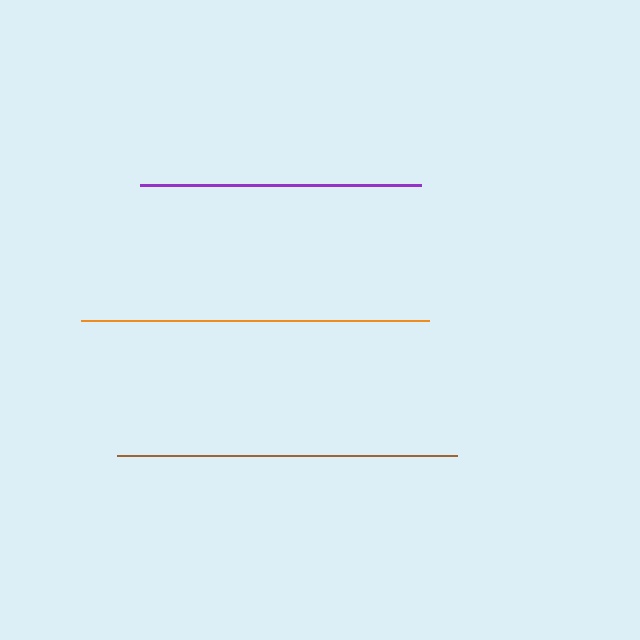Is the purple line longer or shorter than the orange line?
The orange line is longer than the purple line.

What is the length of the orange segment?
The orange segment is approximately 347 pixels long.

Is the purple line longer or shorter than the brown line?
The brown line is longer than the purple line.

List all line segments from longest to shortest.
From longest to shortest: orange, brown, purple.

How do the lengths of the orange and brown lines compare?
The orange and brown lines are approximately the same length.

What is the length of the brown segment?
The brown segment is approximately 340 pixels long.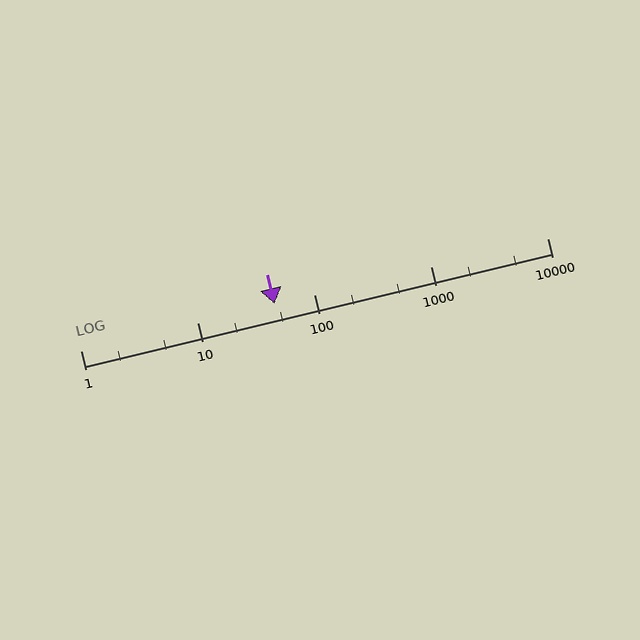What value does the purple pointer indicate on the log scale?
The pointer indicates approximately 46.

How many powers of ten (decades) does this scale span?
The scale spans 4 decades, from 1 to 10000.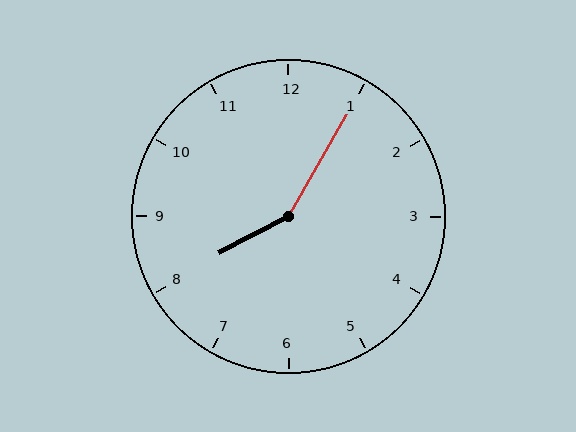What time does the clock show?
8:05.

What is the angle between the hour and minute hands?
Approximately 148 degrees.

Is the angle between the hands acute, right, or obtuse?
It is obtuse.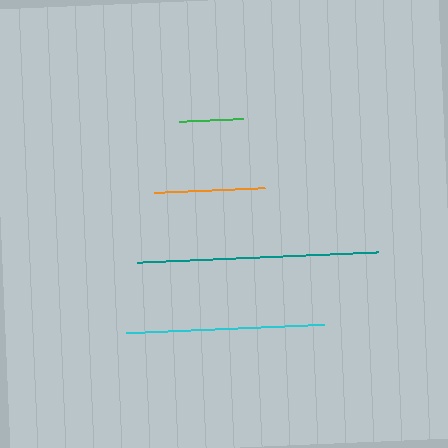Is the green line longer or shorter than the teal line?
The teal line is longer than the green line.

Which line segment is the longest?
The teal line is the longest at approximately 242 pixels.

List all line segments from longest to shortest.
From longest to shortest: teal, cyan, orange, green.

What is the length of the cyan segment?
The cyan segment is approximately 199 pixels long.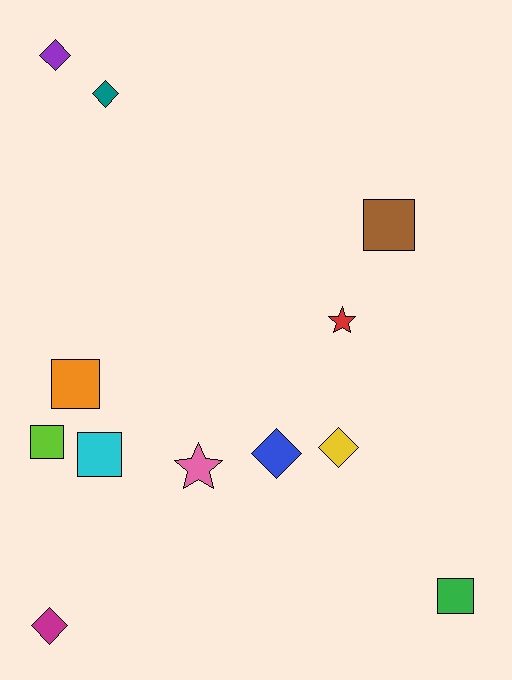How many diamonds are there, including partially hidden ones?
There are 5 diamonds.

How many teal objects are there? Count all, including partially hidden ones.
There is 1 teal object.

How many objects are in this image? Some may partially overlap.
There are 12 objects.